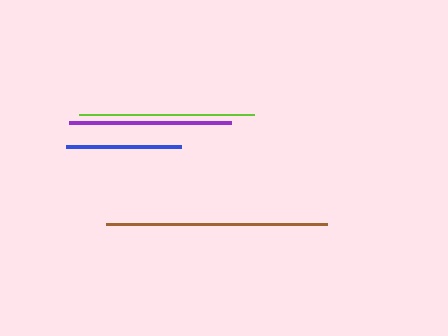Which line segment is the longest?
The brown line is the longest at approximately 221 pixels.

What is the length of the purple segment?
The purple segment is approximately 162 pixels long.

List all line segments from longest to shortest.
From longest to shortest: brown, lime, purple, blue.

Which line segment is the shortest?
The blue line is the shortest at approximately 115 pixels.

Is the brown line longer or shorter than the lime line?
The brown line is longer than the lime line.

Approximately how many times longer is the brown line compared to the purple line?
The brown line is approximately 1.4 times the length of the purple line.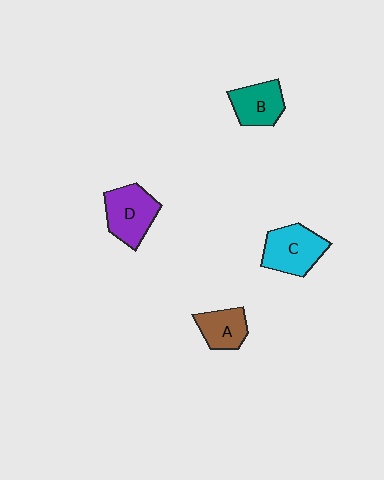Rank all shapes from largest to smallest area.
From largest to smallest: C (cyan), D (purple), B (teal), A (brown).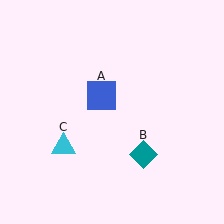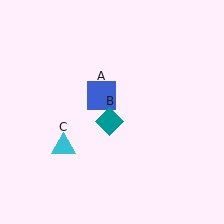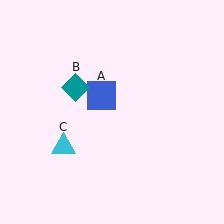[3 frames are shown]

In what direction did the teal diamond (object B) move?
The teal diamond (object B) moved up and to the left.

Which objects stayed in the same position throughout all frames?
Blue square (object A) and cyan triangle (object C) remained stationary.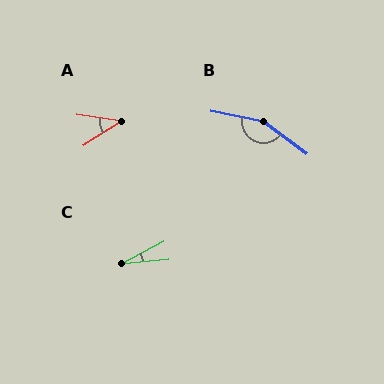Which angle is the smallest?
C, at approximately 22 degrees.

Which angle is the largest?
B, at approximately 155 degrees.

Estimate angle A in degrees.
Approximately 41 degrees.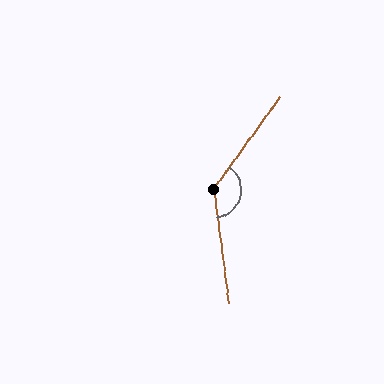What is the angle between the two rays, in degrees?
Approximately 136 degrees.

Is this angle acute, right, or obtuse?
It is obtuse.